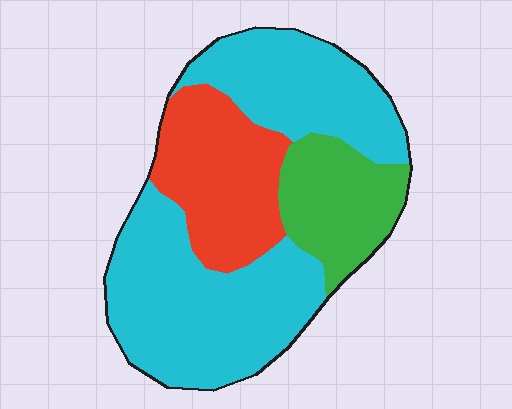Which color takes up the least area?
Green, at roughly 20%.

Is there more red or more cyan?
Cyan.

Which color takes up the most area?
Cyan, at roughly 60%.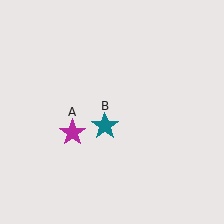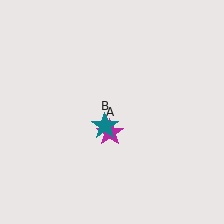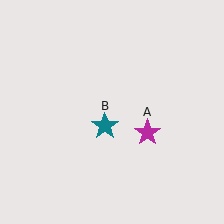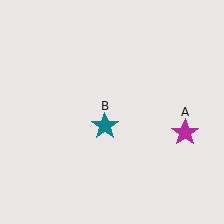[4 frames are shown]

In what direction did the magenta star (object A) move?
The magenta star (object A) moved right.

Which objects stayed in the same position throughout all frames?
Teal star (object B) remained stationary.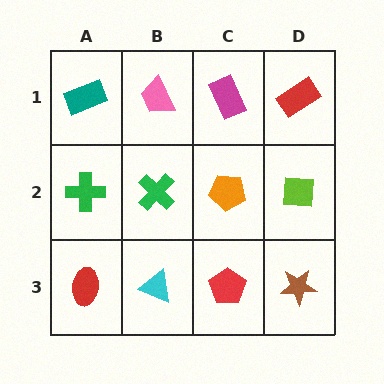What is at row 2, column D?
A lime square.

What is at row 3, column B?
A cyan triangle.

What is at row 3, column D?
A brown star.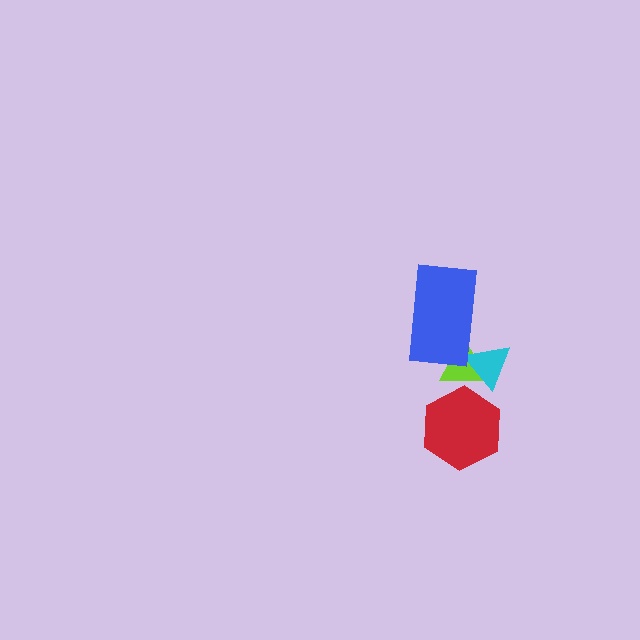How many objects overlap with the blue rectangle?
2 objects overlap with the blue rectangle.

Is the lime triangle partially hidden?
Yes, it is partially covered by another shape.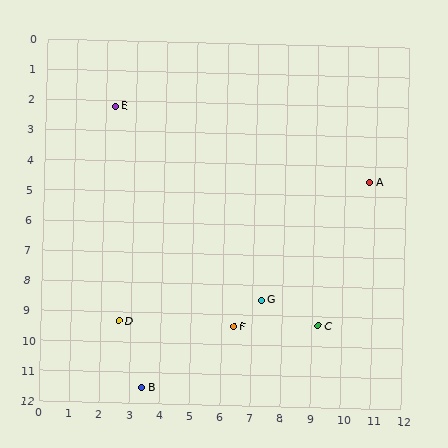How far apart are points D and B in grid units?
Points D and B are about 2.3 grid units apart.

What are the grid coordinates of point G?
Point G is at approximately (7.3, 8.5).